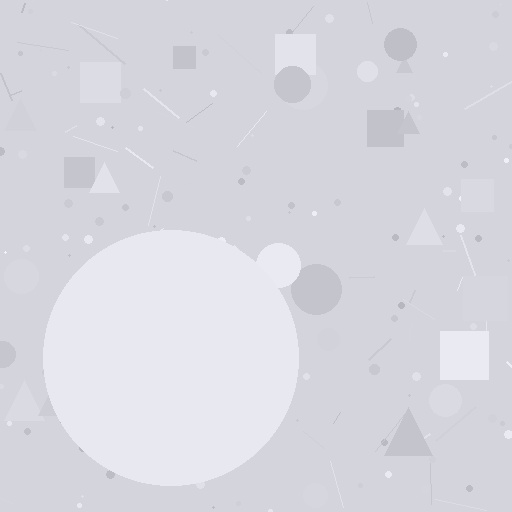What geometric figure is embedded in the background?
A circle is embedded in the background.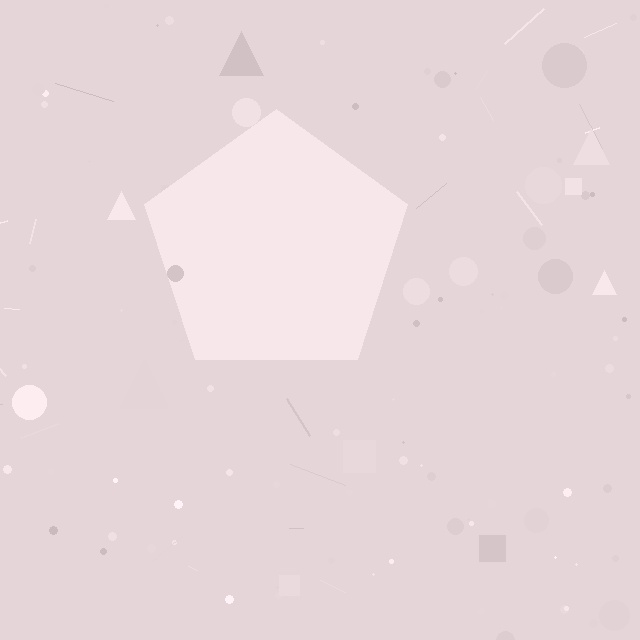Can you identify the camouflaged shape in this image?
The camouflaged shape is a pentagon.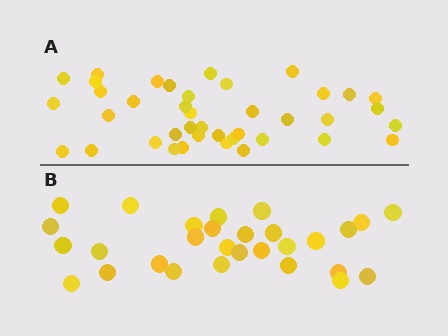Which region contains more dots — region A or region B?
Region A (the top region) has more dots.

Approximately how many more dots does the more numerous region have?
Region A has roughly 12 or so more dots than region B.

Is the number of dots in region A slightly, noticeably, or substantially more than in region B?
Region A has noticeably more, but not dramatically so. The ratio is roughly 1.4 to 1.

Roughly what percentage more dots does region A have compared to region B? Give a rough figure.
About 40% more.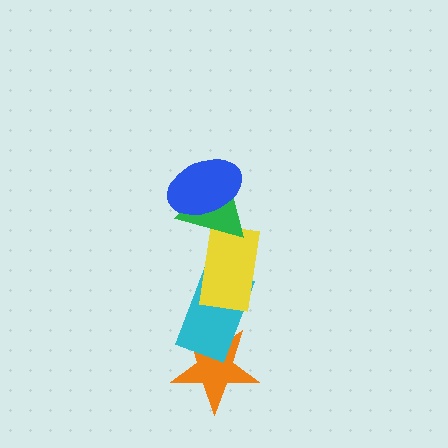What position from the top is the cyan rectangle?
The cyan rectangle is 4th from the top.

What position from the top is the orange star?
The orange star is 5th from the top.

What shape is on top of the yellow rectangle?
The green triangle is on top of the yellow rectangle.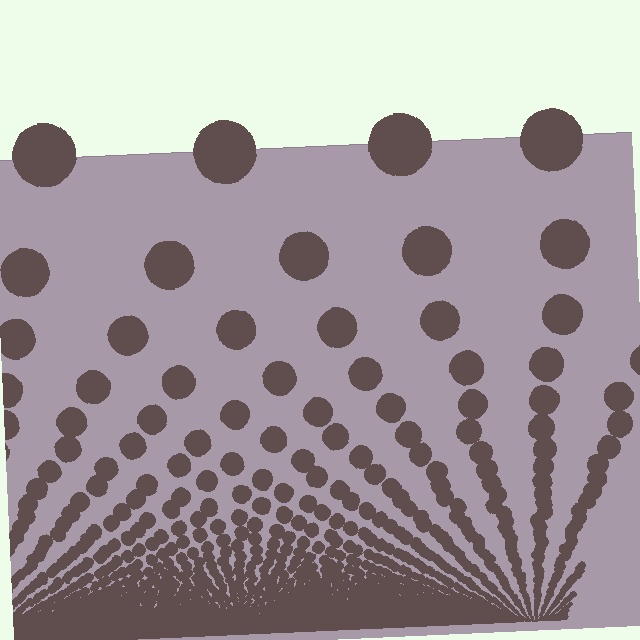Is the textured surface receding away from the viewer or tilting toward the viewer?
The surface appears to tilt toward the viewer. Texture elements get larger and sparser toward the top.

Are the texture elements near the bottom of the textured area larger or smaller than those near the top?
Smaller. The gradient is inverted — elements near the bottom are smaller and denser.